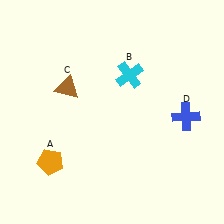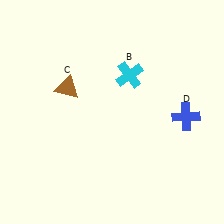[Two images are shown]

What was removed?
The orange pentagon (A) was removed in Image 2.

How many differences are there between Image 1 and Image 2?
There is 1 difference between the two images.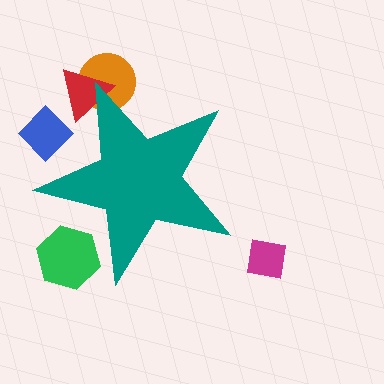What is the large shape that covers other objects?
A teal star.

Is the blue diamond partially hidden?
Yes, the blue diamond is partially hidden behind the teal star.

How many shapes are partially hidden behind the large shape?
4 shapes are partially hidden.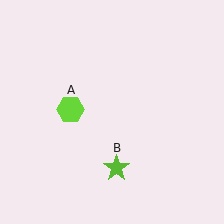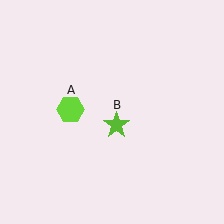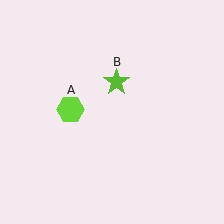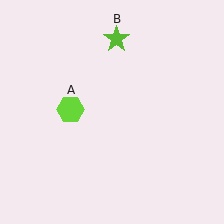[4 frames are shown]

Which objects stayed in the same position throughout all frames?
Lime hexagon (object A) remained stationary.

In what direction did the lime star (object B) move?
The lime star (object B) moved up.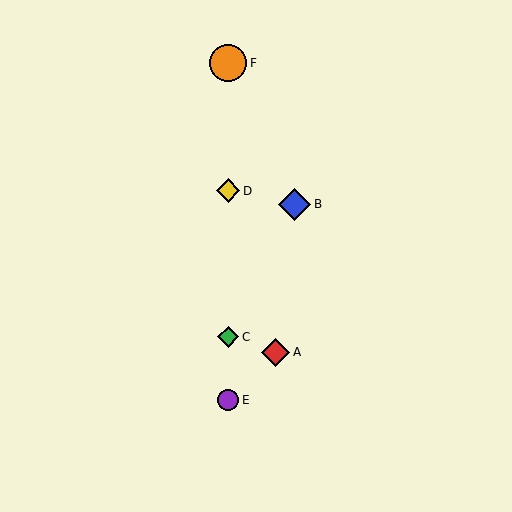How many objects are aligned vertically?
4 objects (C, D, E, F) are aligned vertically.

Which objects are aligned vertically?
Objects C, D, E, F are aligned vertically.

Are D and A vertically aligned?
No, D is at x≈228 and A is at x≈276.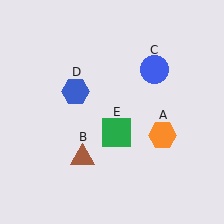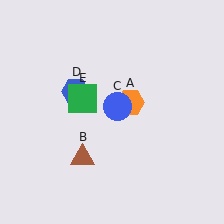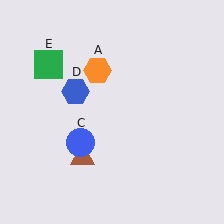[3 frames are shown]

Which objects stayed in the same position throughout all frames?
Brown triangle (object B) and blue hexagon (object D) remained stationary.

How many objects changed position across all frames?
3 objects changed position: orange hexagon (object A), blue circle (object C), green square (object E).